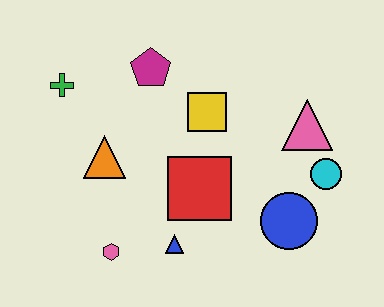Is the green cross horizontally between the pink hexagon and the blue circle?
No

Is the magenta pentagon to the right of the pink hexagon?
Yes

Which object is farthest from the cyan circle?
The green cross is farthest from the cyan circle.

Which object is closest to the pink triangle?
The cyan circle is closest to the pink triangle.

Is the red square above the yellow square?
No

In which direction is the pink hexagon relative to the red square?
The pink hexagon is to the left of the red square.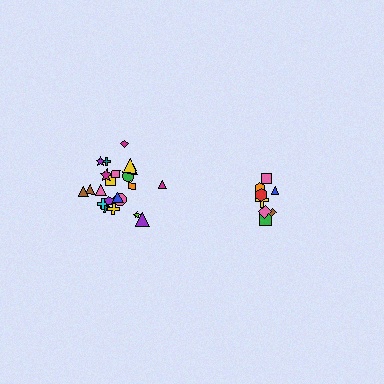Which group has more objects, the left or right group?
The left group.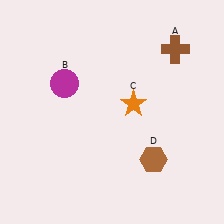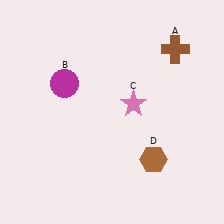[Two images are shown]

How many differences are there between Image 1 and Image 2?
There is 1 difference between the two images.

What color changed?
The star (C) changed from orange in Image 1 to pink in Image 2.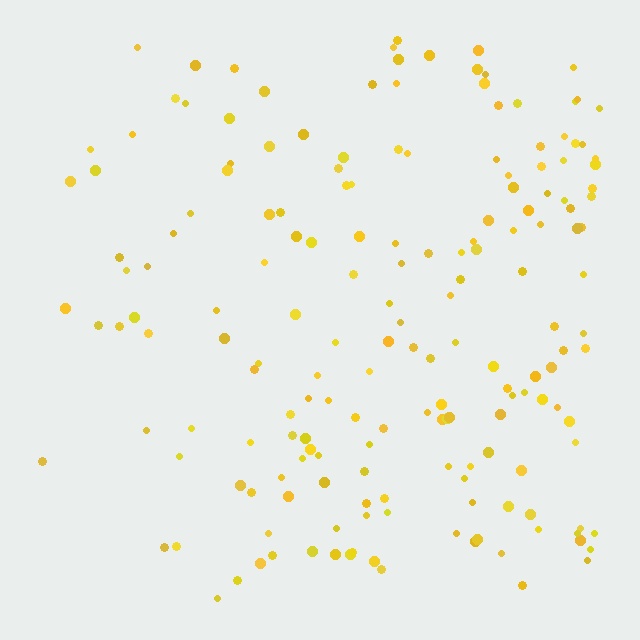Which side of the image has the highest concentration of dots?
The right.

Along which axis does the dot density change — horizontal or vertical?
Horizontal.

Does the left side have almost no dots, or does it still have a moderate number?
Still a moderate number, just noticeably fewer than the right.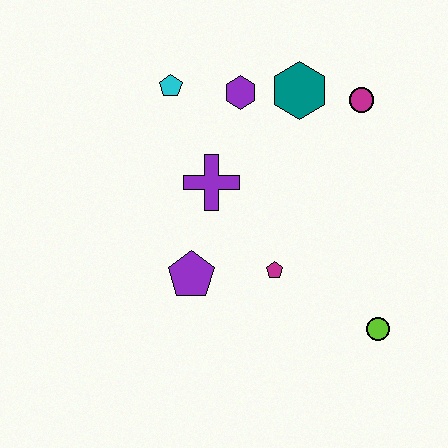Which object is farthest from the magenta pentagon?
The cyan pentagon is farthest from the magenta pentagon.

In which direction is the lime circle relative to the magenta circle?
The lime circle is below the magenta circle.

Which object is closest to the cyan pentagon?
The purple hexagon is closest to the cyan pentagon.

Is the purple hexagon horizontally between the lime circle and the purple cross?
Yes